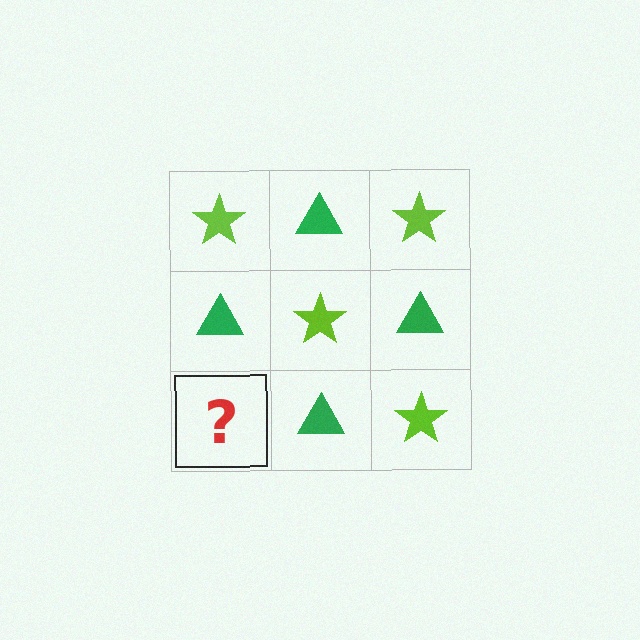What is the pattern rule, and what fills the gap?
The rule is that it alternates lime star and green triangle in a checkerboard pattern. The gap should be filled with a lime star.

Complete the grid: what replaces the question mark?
The question mark should be replaced with a lime star.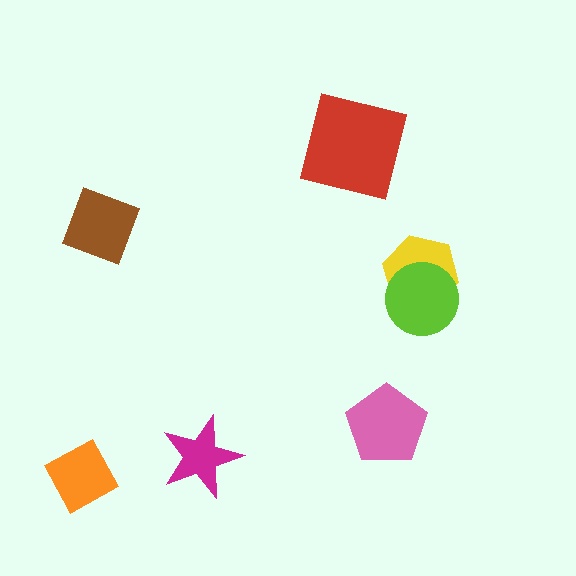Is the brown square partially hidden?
No, no other shape covers it.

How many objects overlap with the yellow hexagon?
1 object overlaps with the yellow hexagon.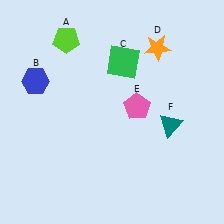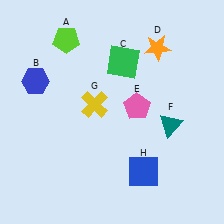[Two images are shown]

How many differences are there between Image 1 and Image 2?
There are 2 differences between the two images.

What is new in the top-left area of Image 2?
A yellow cross (G) was added in the top-left area of Image 2.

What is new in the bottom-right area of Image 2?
A blue square (H) was added in the bottom-right area of Image 2.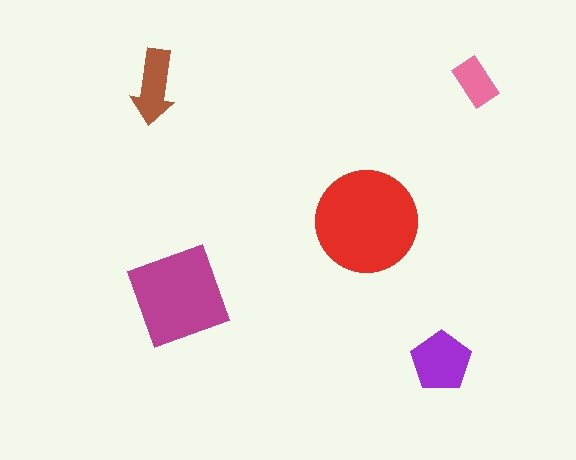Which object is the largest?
The red circle.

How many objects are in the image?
There are 5 objects in the image.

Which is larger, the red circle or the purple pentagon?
The red circle.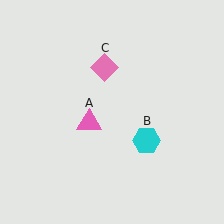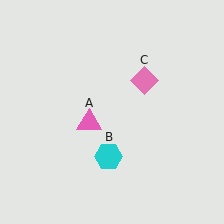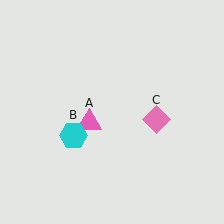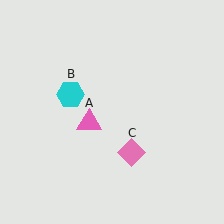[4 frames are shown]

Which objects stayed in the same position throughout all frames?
Pink triangle (object A) remained stationary.